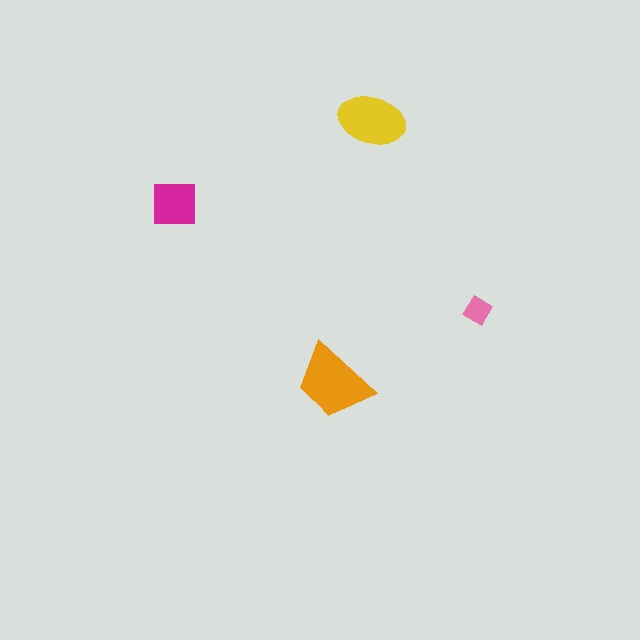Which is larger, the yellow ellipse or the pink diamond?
The yellow ellipse.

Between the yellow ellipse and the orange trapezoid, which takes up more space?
The orange trapezoid.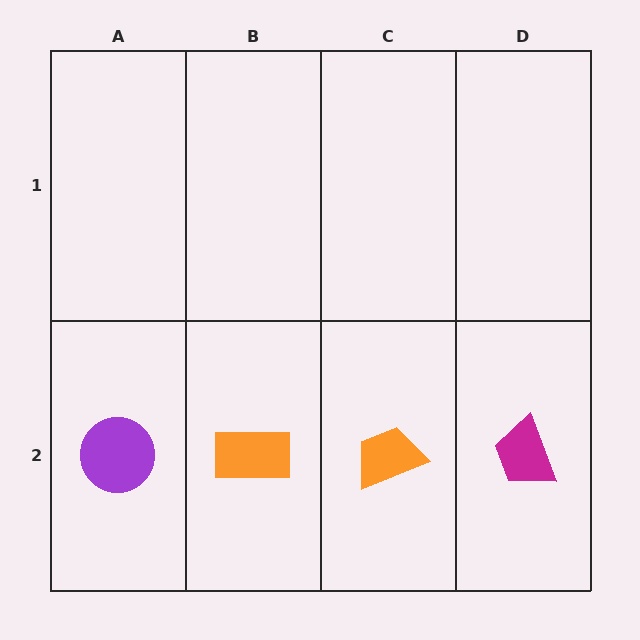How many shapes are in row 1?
0 shapes.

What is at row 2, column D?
A magenta trapezoid.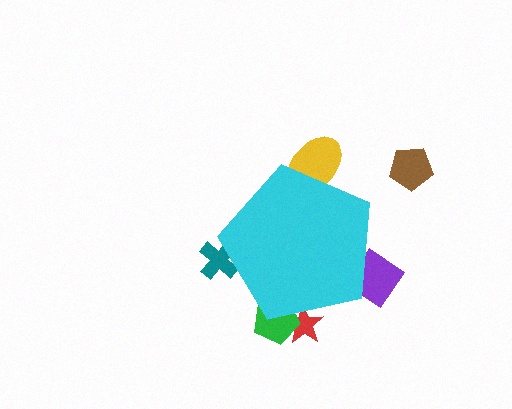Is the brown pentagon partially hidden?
No, the brown pentagon is fully visible.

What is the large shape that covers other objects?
A cyan pentagon.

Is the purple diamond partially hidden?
Yes, the purple diamond is partially hidden behind the cyan pentagon.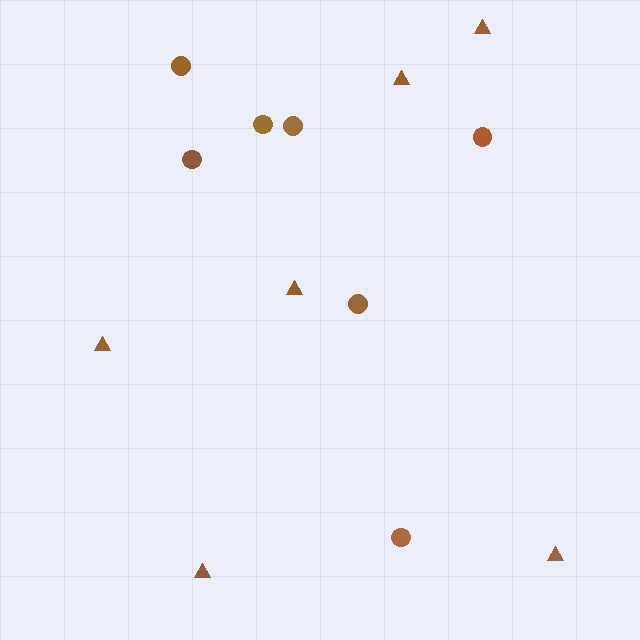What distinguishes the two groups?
There are 2 groups: one group of circles (7) and one group of triangles (6).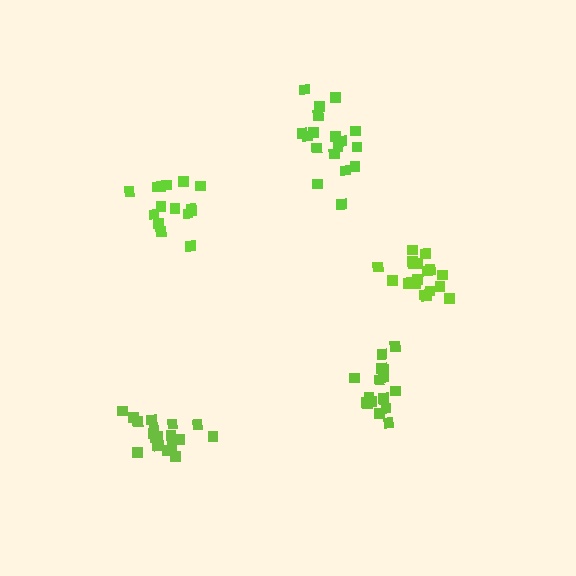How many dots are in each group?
Group 1: 18 dots, Group 2: 19 dots, Group 3: 19 dots, Group 4: 17 dots, Group 5: 15 dots (88 total).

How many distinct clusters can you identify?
There are 5 distinct clusters.